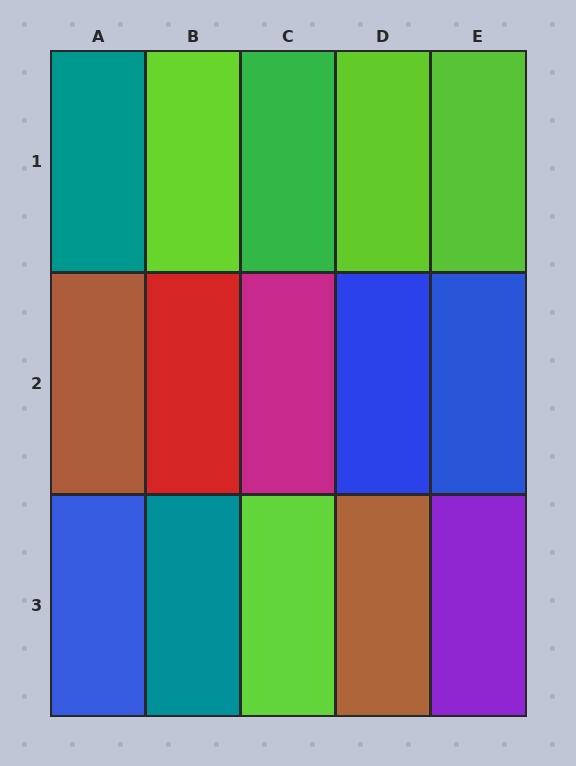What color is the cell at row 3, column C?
Lime.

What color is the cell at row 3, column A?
Blue.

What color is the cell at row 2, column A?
Brown.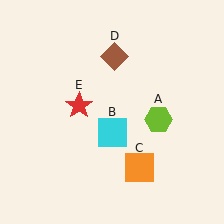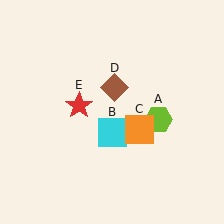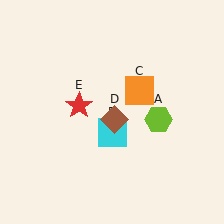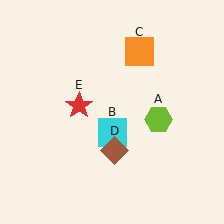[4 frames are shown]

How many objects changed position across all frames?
2 objects changed position: orange square (object C), brown diamond (object D).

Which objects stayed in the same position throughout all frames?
Lime hexagon (object A) and cyan square (object B) and red star (object E) remained stationary.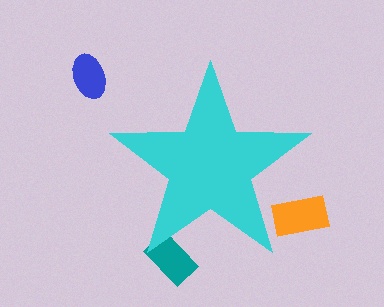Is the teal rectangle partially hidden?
Yes, the teal rectangle is partially hidden behind the cyan star.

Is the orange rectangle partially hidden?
Yes, the orange rectangle is partially hidden behind the cyan star.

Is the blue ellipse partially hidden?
No, the blue ellipse is fully visible.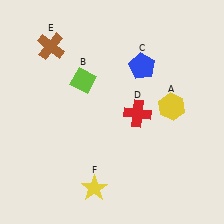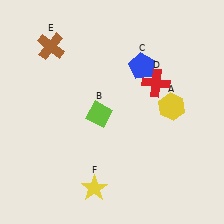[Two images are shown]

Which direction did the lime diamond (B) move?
The lime diamond (B) moved down.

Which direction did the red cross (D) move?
The red cross (D) moved up.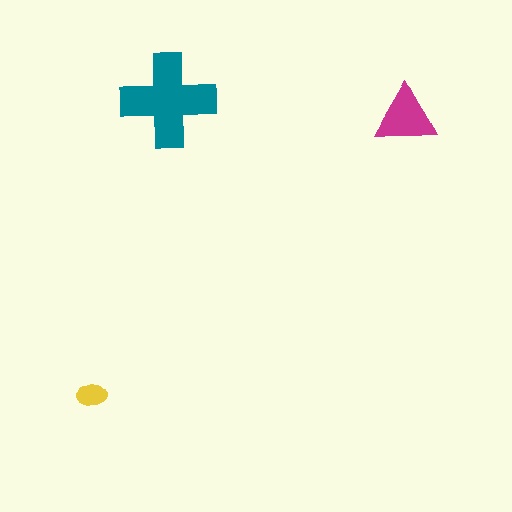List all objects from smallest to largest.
The yellow ellipse, the magenta triangle, the teal cross.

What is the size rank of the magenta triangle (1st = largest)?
2nd.